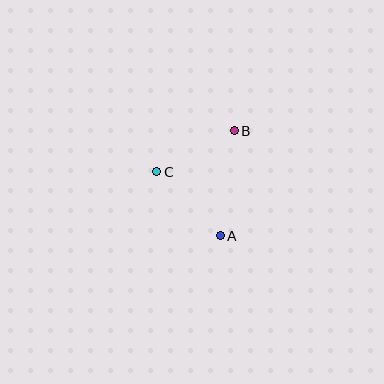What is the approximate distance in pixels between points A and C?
The distance between A and C is approximately 90 pixels.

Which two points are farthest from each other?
Points A and B are farthest from each other.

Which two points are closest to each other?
Points B and C are closest to each other.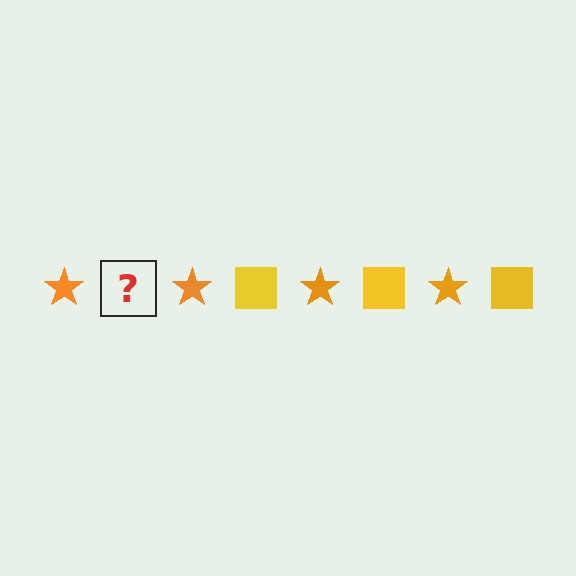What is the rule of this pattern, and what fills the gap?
The rule is that the pattern alternates between orange star and yellow square. The gap should be filled with a yellow square.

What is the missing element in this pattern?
The missing element is a yellow square.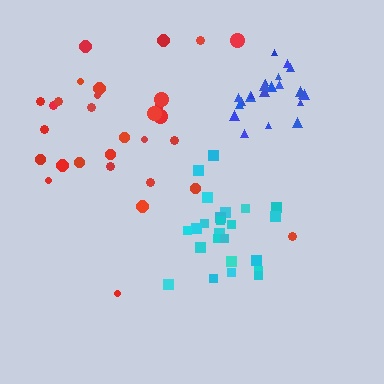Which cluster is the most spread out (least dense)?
Red.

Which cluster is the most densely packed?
Blue.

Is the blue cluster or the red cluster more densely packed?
Blue.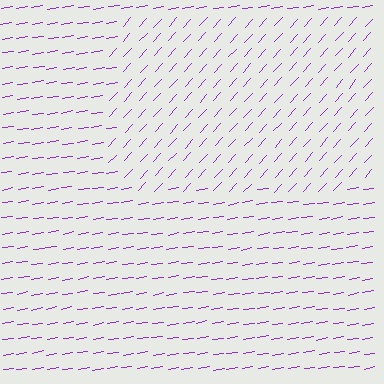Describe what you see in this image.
The image is filled with small purple line segments. A rectangle region in the image has lines oriented differently from the surrounding lines, creating a visible texture boundary.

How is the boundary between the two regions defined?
The boundary is defined purely by a change in line orientation (approximately 38 degrees difference). All lines are the same color and thickness.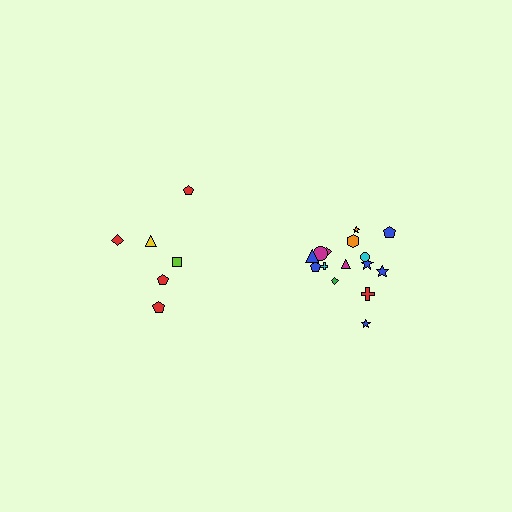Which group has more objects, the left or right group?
The right group.